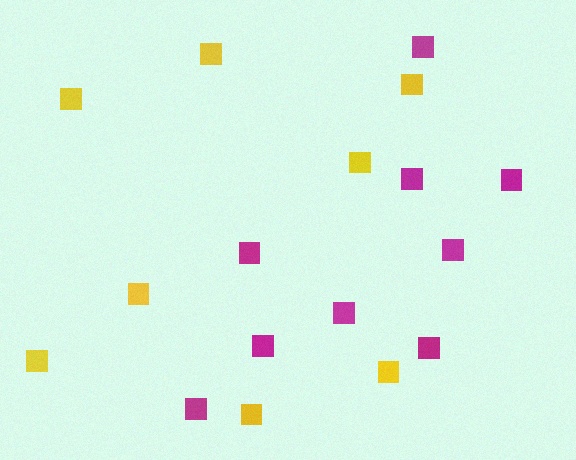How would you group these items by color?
There are 2 groups: one group of magenta squares (9) and one group of yellow squares (8).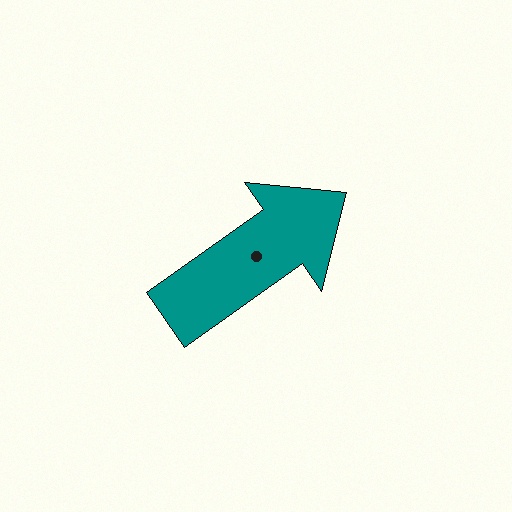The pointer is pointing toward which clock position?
Roughly 2 o'clock.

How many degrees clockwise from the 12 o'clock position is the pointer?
Approximately 55 degrees.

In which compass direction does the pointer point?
Northeast.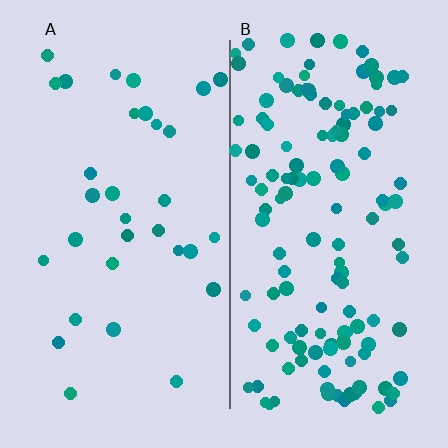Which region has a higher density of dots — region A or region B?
B (the right).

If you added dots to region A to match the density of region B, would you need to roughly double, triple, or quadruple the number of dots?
Approximately quadruple.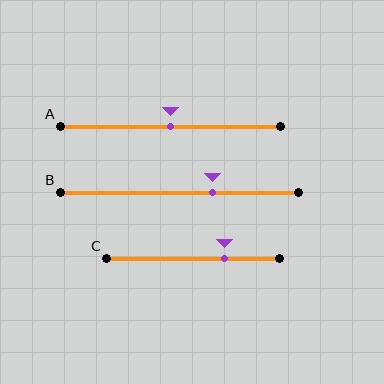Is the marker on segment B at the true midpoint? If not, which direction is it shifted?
No, the marker on segment B is shifted to the right by about 14% of the segment length.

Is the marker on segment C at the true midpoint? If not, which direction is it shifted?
No, the marker on segment C is shifted to the right by about 18% of the segment length.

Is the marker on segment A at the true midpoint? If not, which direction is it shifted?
Yes, the marker on segment A is at the true midpoint.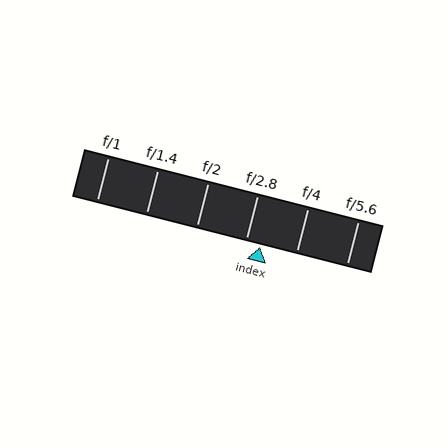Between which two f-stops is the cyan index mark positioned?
The index mark is between f/2.8 and f/4.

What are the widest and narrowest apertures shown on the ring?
The widest aperture shown is f/1 and the narrowest is f/5.6.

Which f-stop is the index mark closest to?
The index mark is closest to f/2.8.